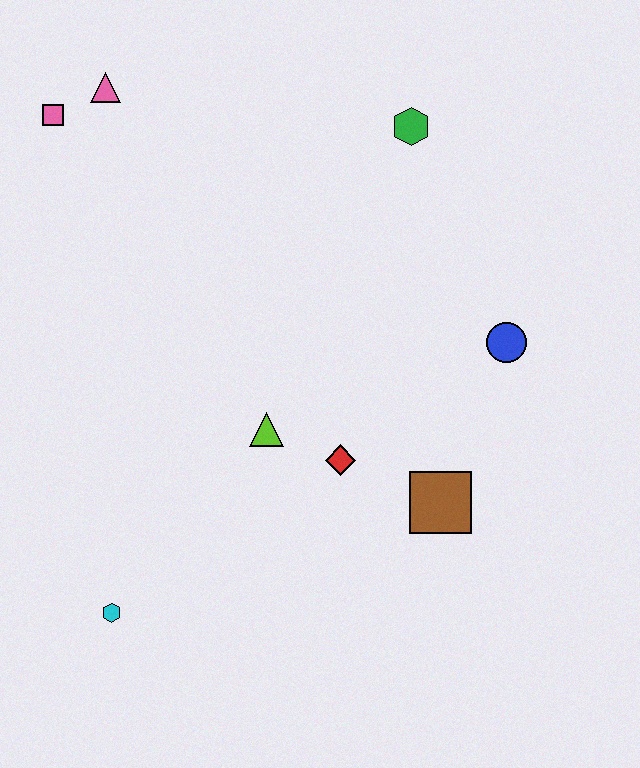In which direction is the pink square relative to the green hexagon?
The pink square is to the left of the green hexagon.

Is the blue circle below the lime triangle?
No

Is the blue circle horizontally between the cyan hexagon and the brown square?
No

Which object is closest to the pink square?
The pink triangle is closest to the pink square.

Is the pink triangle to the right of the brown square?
No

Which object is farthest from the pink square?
The brown square is farthest from the pink square.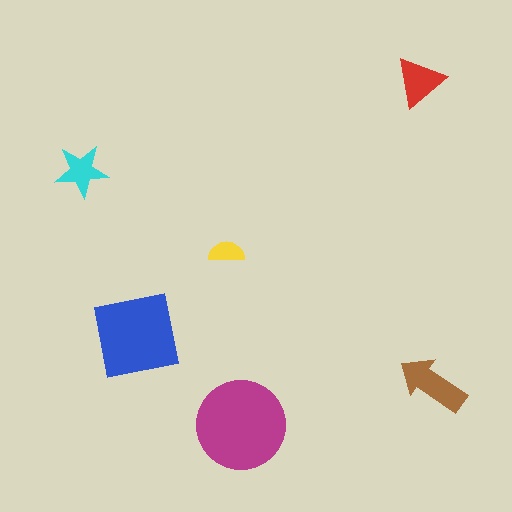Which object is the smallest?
The yellow semicircle.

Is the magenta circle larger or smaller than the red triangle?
Larger.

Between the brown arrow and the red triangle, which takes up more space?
The brown arrow.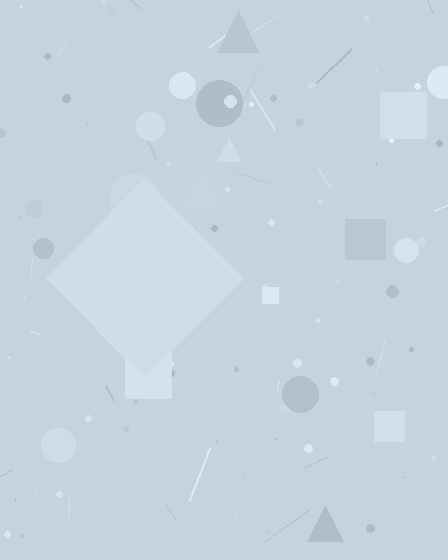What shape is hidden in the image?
A diamond is hidden in the image.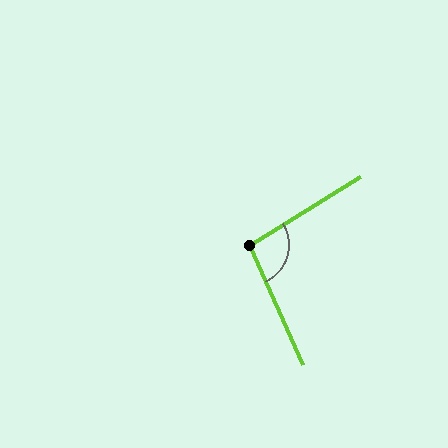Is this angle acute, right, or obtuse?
It is obtuse.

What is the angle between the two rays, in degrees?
Approximately 98 degrees.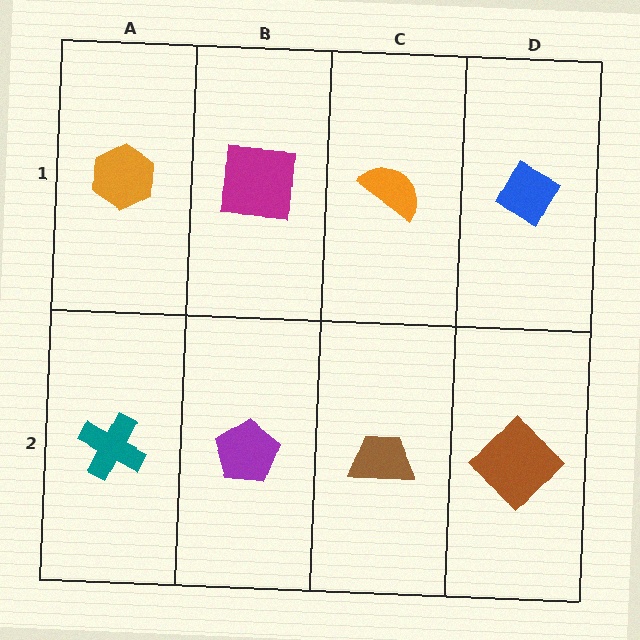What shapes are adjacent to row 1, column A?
A teal cross (row 2, column A), a magenta square (row 1, column B).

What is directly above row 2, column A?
An orange hexagon.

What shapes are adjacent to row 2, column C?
An orange semicircle (row 1, column C), a purple pentagon (row 2, column B), a brown diamond (row 2, column D).